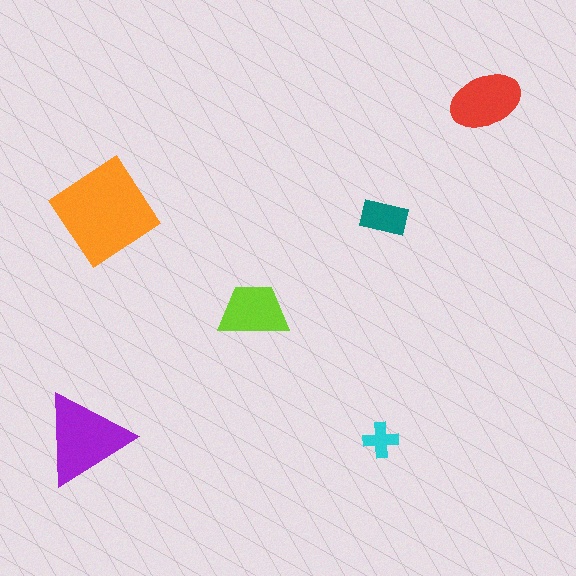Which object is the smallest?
The cyan cross.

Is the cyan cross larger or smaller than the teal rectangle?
Smaller.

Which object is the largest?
The orange diamond.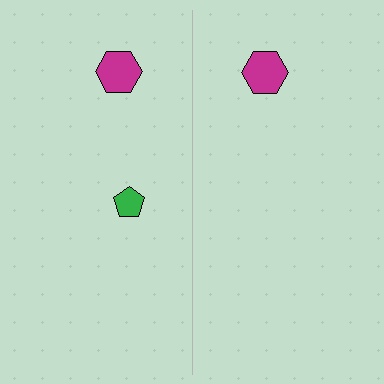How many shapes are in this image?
There are 3 shapes in this image.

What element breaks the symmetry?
A green pentagon is missing from the right side.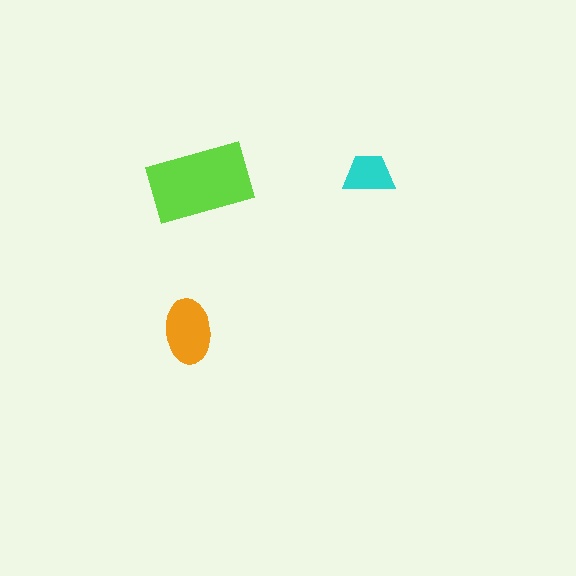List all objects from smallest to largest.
The cyan trapezoid, the orange ellipse, the lime rectangle.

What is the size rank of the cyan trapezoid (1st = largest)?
3rd.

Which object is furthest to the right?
The cyan trapezoid is rightmost.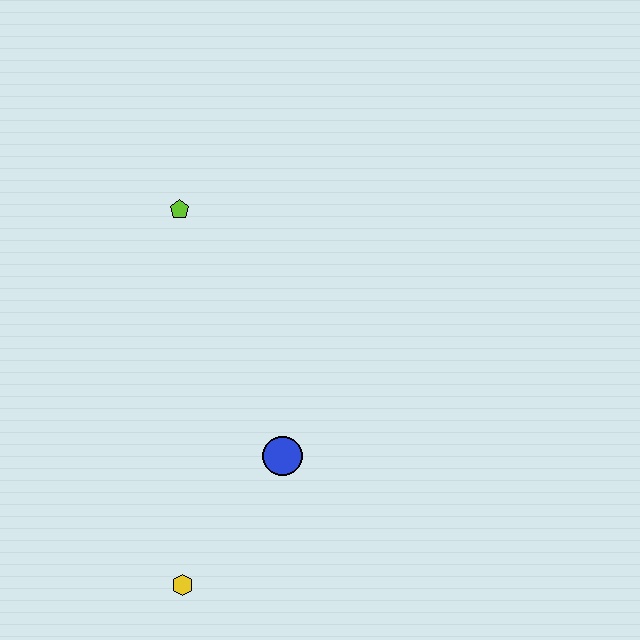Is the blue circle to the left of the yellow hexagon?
No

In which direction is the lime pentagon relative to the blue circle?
The lime pentagon is above the blue circle.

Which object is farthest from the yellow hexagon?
The lime pentagon is farthest from the yellow hexagon.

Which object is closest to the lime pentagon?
The blue circle is closest to the lime pentagon.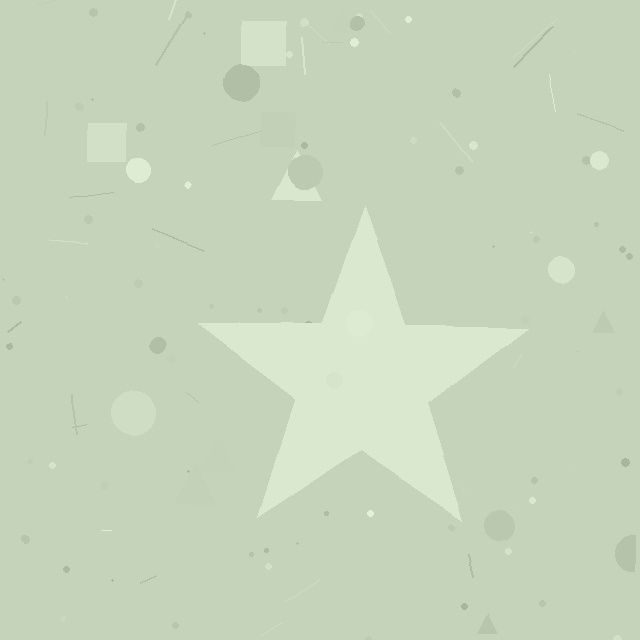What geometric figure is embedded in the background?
A star is embedded in the background.